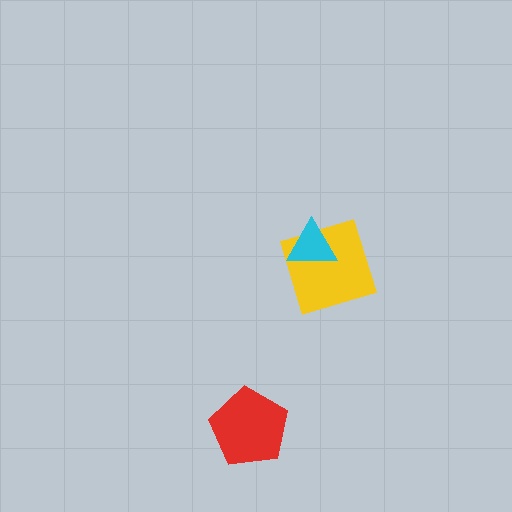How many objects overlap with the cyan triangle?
1 object overlaps with the cyan triangle.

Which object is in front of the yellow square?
The cyan triangle is in front of the yellow square.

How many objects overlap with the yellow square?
1 object overlaps with the yellow square.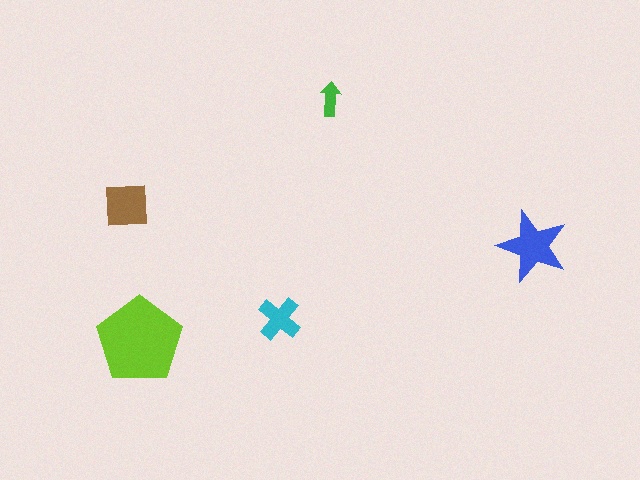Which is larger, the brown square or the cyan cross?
The brown square.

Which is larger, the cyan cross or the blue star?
The blue star.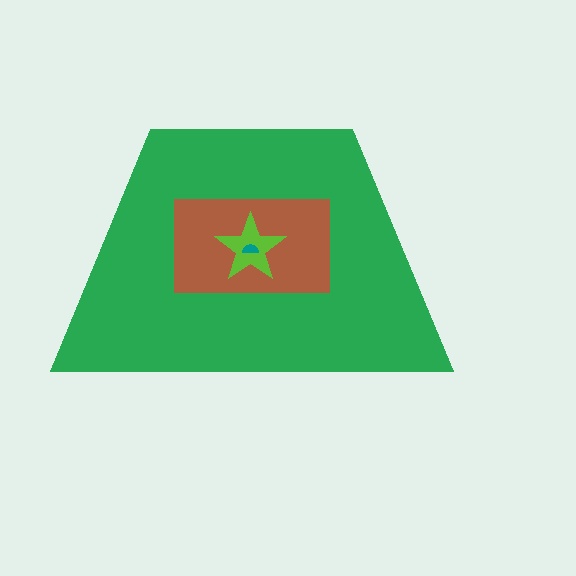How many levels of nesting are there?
4.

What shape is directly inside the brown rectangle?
The lime star.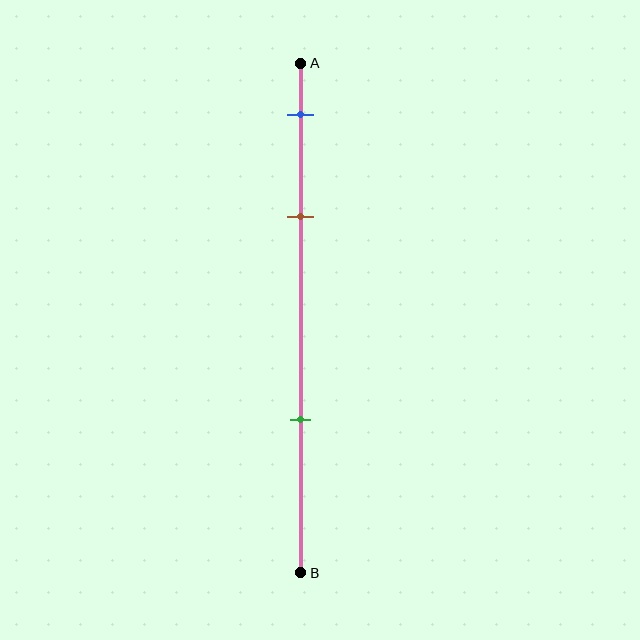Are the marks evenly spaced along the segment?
No, the marks are not evenly spaced.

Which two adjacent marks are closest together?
The blue and brown marks are the closest adjacent pair.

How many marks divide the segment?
There are 3 marks dividing the segment.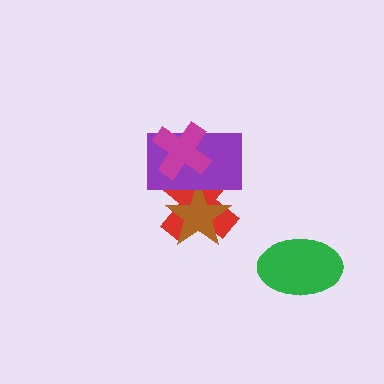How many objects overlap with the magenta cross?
2 objects overlap with the magenta cross.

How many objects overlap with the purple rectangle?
3 objects overlap with the purple rectangle.